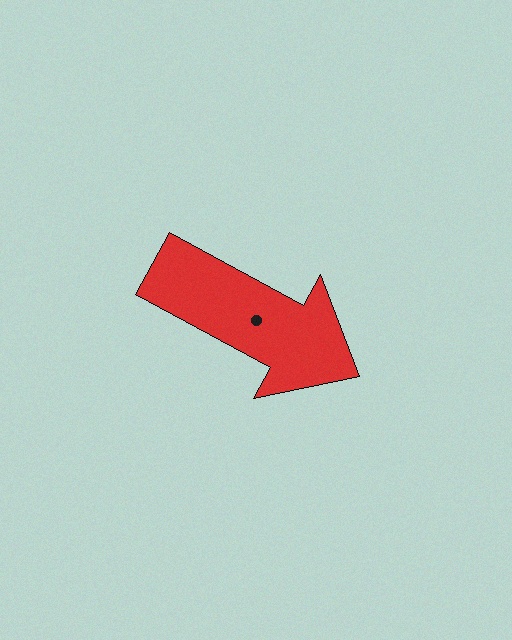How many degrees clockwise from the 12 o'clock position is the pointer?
Approximately 119 degrees.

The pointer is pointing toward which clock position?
Roughly 4 o'clock.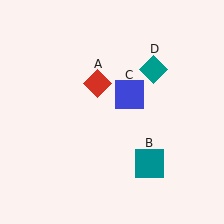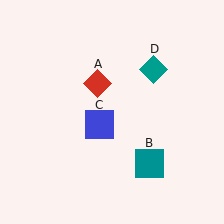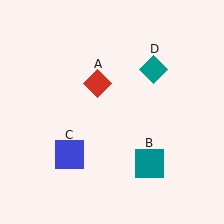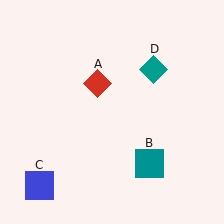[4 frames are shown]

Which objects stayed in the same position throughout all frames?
Red diamond (object A) and teal square (object B) and teal diamond (object D) remained stationary.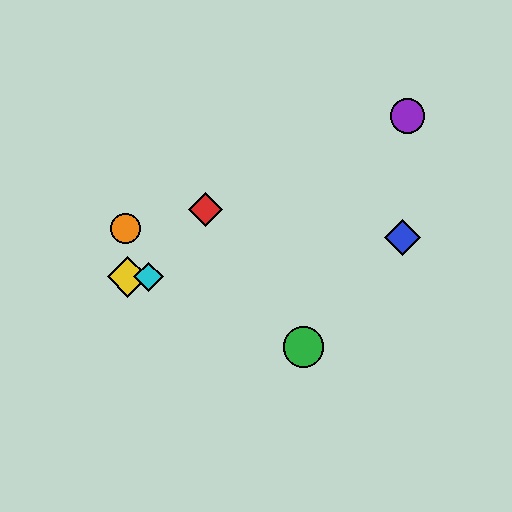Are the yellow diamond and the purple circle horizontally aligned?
No, the yellow diamond is at y≈277 and the purple circle is at y≈116.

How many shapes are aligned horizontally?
2 shapes (the yellow diamond, the cyan diamond) are aligned horizontally.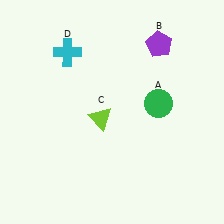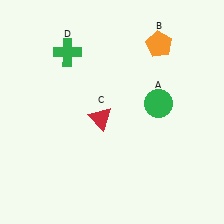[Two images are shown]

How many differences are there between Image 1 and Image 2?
There are 3 differences between the two images.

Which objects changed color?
B changed from purple to orange. C changed from lime to red. D changed from cyan to green.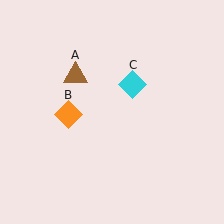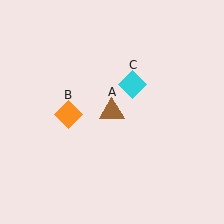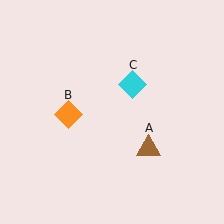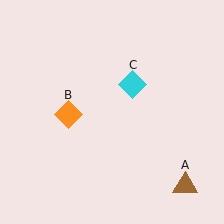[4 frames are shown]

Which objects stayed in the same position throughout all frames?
Orange diamond (object B) and cyan diamond (object C) remained stationary.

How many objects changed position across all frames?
1 object changed position: brown triangle (object A).